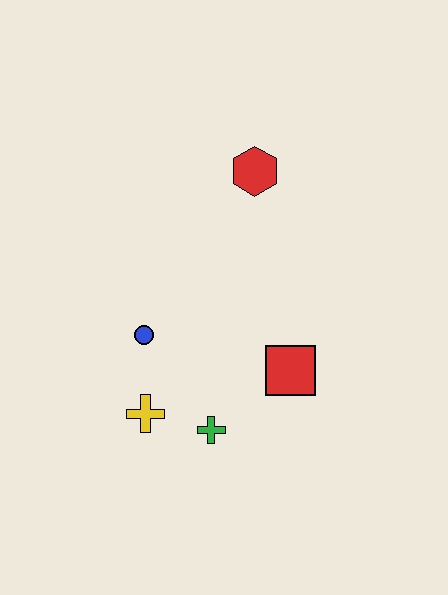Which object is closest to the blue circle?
The yellow cross is closest to the blue circle.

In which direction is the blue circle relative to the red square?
The blue circle is to the left of the red square.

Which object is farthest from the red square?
The red hexagon is farthest from the red square.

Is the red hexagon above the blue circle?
Yes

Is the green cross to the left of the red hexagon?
Yes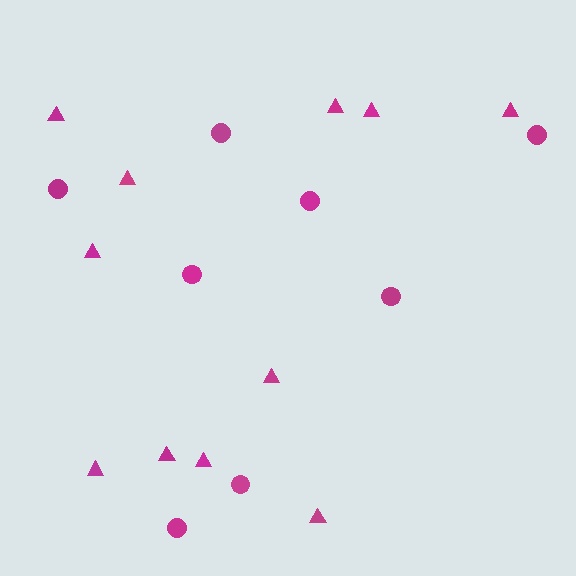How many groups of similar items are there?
There are 2 groups: one group of triangles (11) and one group of circles (8).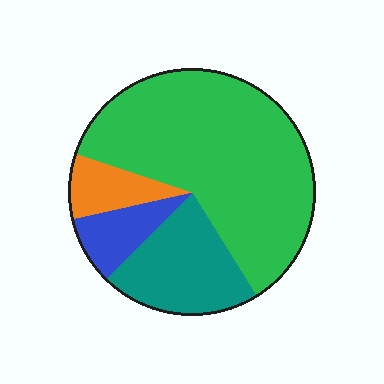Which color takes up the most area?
Green, at roughly 60%.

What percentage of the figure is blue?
Blue covers roughly 10% of the figure.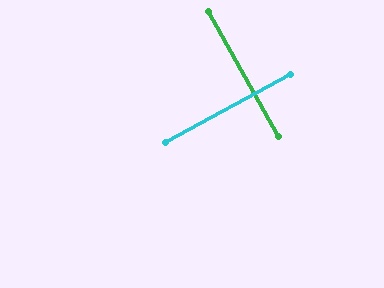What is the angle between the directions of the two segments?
Approximately 90 degrees.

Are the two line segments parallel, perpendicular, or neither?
Perpendicular — they meet at approximately 90°.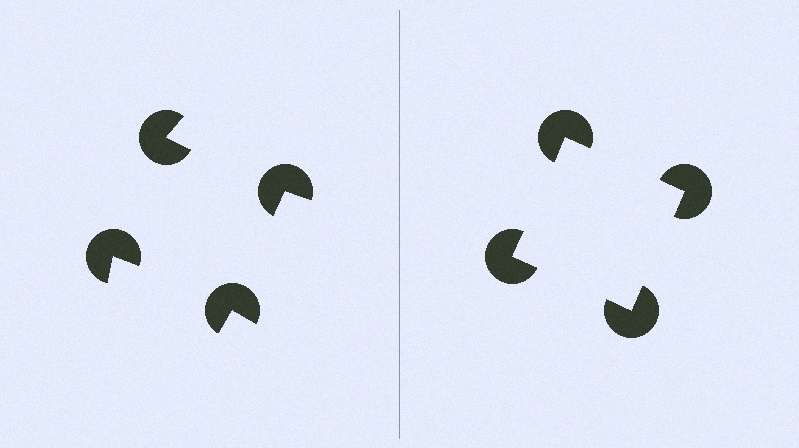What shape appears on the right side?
An illusory square.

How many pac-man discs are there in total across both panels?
8 — 4 on each side.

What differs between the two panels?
The pac-man discs are positioned identically on both sides; only the wedge orientations differ. On the right they align to a square; on the left they are misaligned.